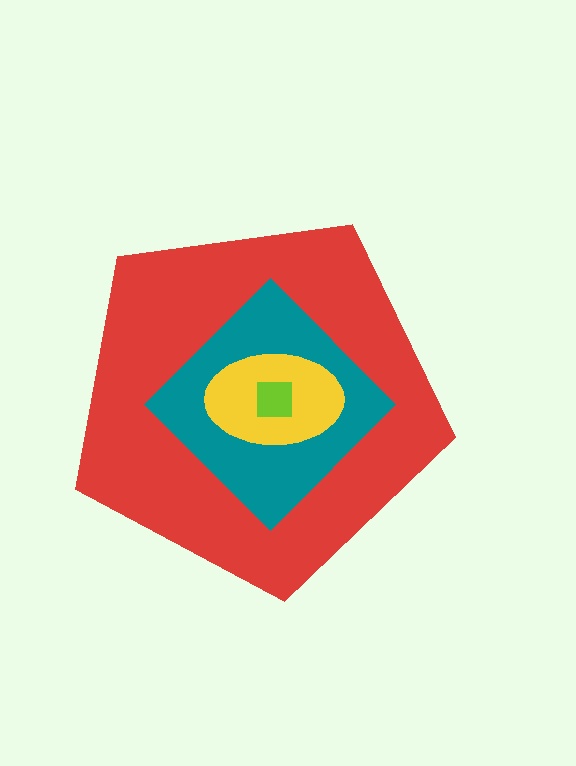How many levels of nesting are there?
4.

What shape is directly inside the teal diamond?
The yellow ellipse.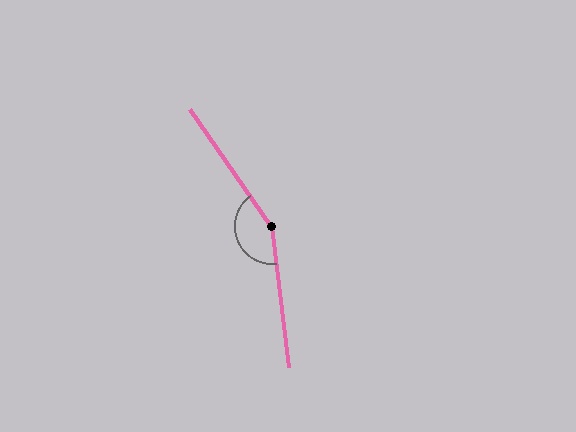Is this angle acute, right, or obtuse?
It is obtuse.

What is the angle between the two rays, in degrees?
Approximately 152 degrees.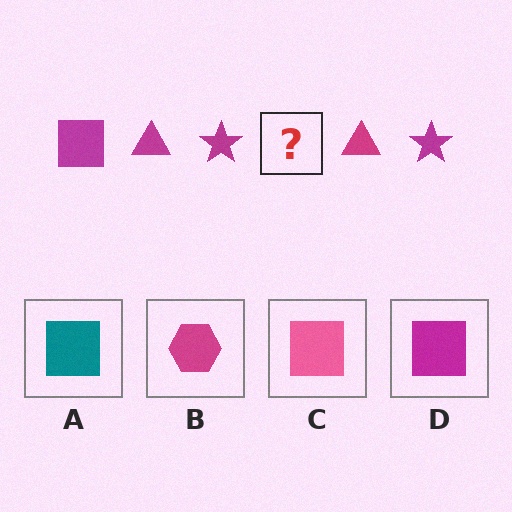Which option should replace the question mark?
Option D.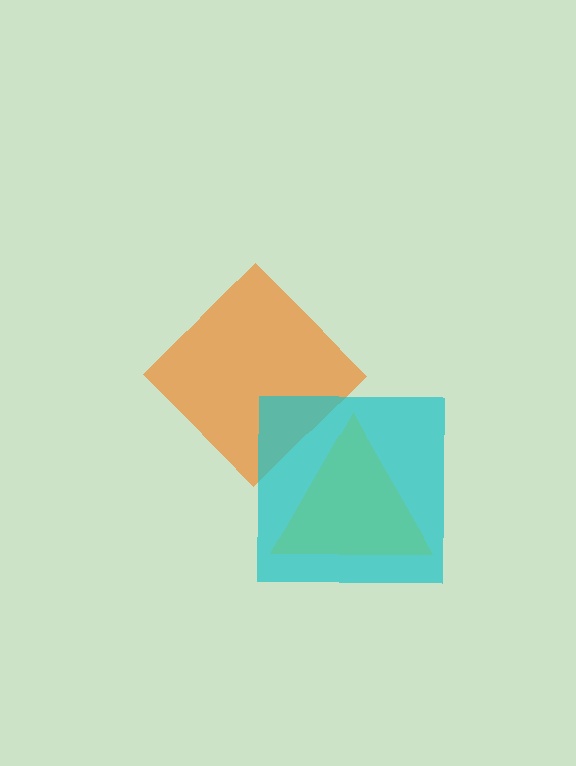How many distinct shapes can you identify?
There are 3 distinct shapes: a yellow triangle, an orange diamond, a cyan square.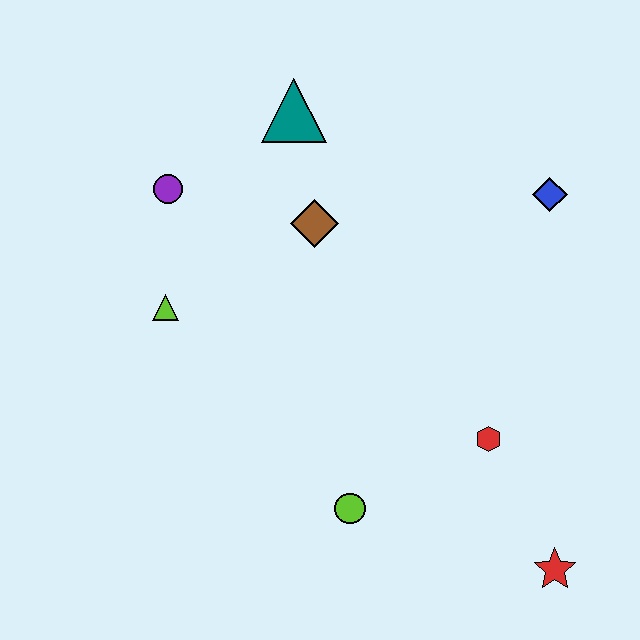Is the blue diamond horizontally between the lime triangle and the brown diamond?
No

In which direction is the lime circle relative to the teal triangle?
The lime circle is below the teal triangle.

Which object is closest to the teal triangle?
The brown diamond is closest to the teal triangle.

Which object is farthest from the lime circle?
The teal triangle is farthest from the lime circle.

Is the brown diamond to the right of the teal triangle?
Yes